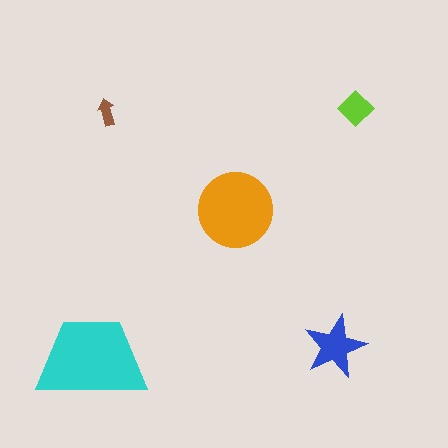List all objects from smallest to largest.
The brown arrow, the lime diamond, the blue star, the orange circle, the cyan trapezoid.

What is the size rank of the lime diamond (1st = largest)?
4th.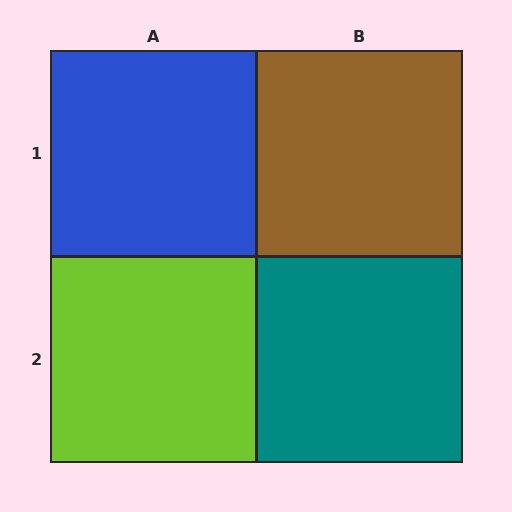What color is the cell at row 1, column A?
Blue.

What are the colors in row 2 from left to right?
Lime, teal.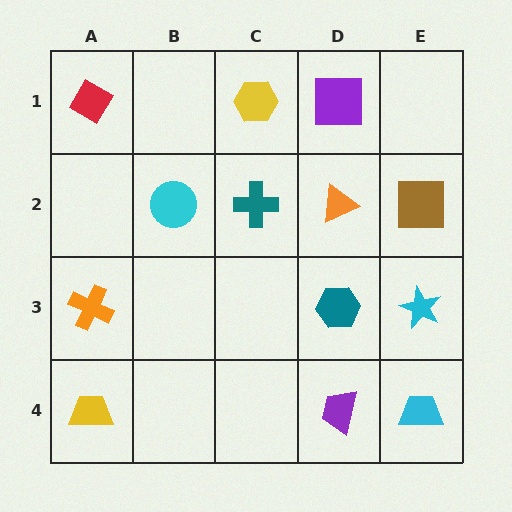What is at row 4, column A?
A yellow trapezoid.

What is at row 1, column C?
A yellow hexagon.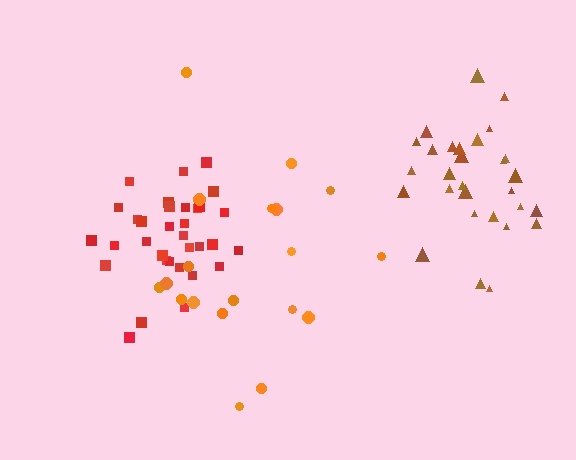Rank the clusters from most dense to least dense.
red, brown, orange.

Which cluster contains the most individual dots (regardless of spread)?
Red (33).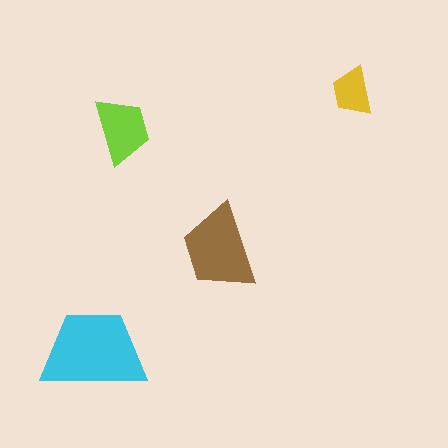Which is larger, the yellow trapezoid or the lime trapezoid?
The lime one.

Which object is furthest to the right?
The yellow trapezoid is rightmost.